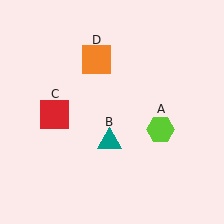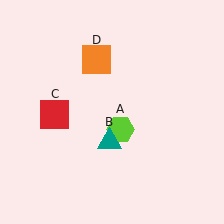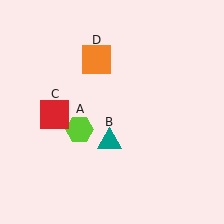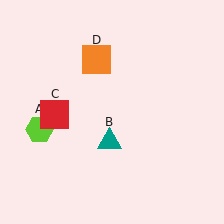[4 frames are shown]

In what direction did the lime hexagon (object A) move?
The lime hexagon (object A) moved left.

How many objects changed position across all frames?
1 object changed position: lime hexagon (object A).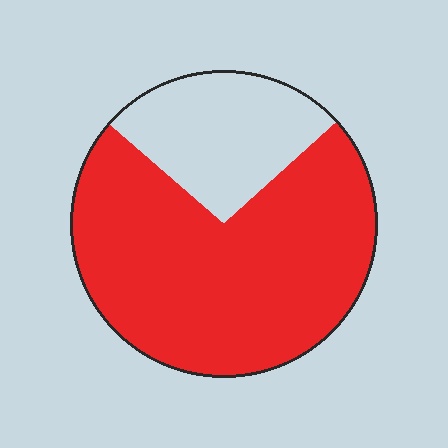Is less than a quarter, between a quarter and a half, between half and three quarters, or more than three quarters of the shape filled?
Between half and three quarters.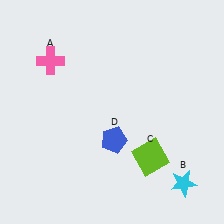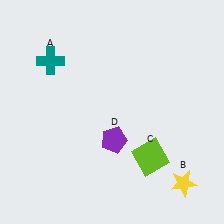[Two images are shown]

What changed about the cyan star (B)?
In Image 1, B is cyan. In Image 2, it changed to yellow.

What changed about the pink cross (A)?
In Image 1, A is pink. In Image 2, it changed to teal.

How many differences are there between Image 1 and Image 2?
There are 3 differences between the two images.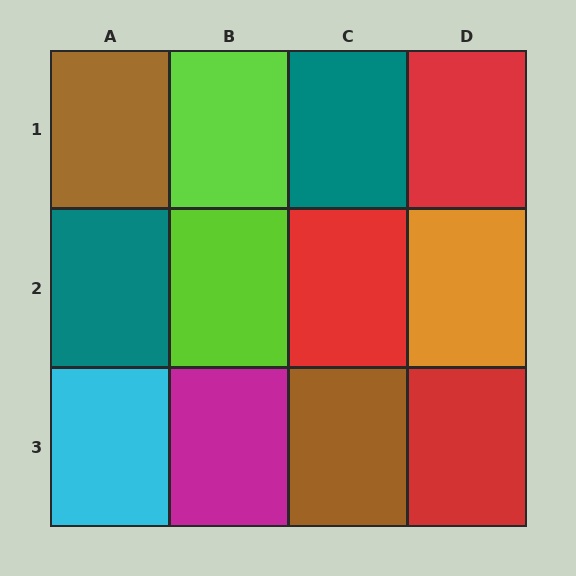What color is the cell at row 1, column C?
Teal.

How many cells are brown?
2 cells are brown.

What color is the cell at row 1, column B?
Lime.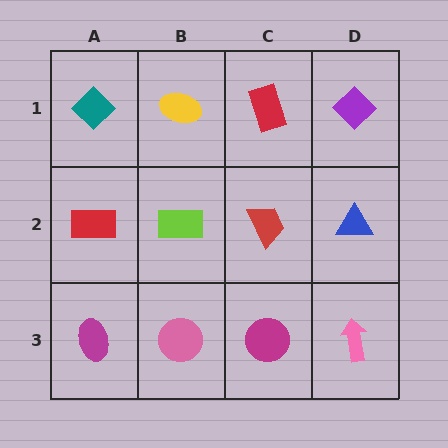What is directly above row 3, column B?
A lime rectangle.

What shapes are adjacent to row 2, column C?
A red rectangle (row 1, column C), a magenta circle (row 3, column C), a lime rectangle (row 2, column B), a blue triangle (row 2, column D).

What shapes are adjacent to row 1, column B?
A lime rectangle (row 2, column B), a teal diamond (row 1, column A), a red rectangle (row 1, column C).